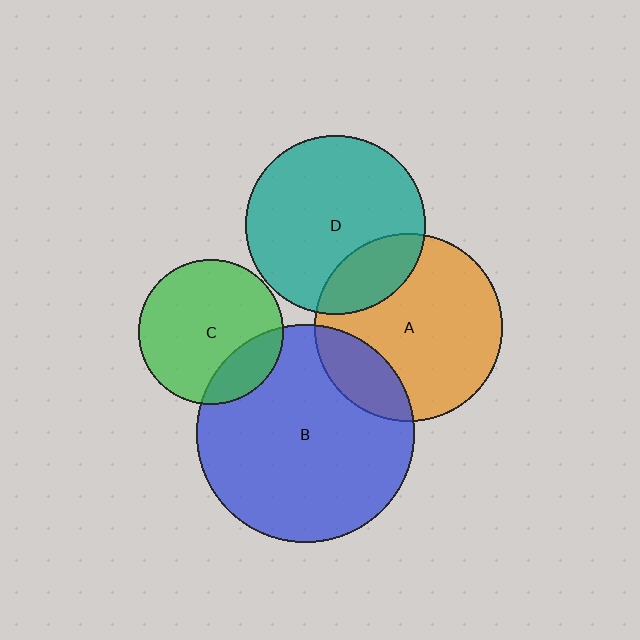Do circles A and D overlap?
Yes.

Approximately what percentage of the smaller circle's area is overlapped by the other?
Approximately 20%.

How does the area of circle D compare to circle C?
Approximately 1.5 times.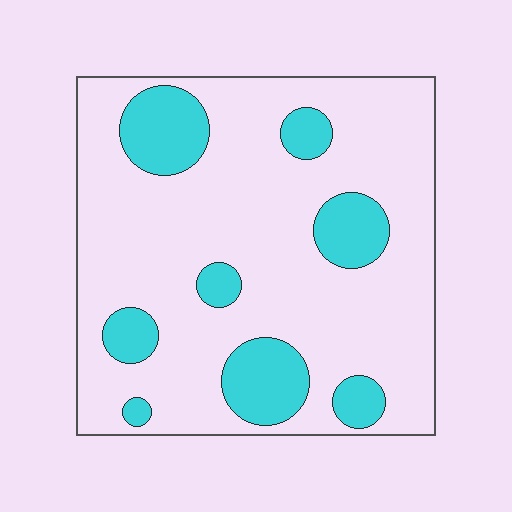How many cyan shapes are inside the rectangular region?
8.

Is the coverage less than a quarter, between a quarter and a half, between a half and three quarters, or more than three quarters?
Less than a quarter.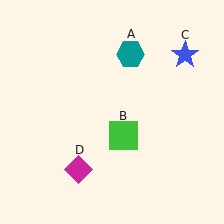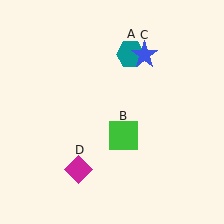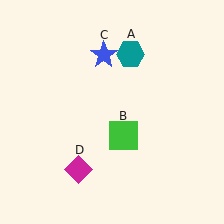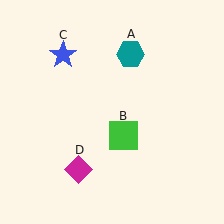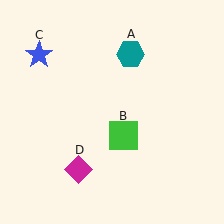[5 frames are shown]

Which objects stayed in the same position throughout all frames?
Teal hexagon (object A) and green square (object B) and magenta diamond (object D) remained stationary.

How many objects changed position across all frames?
1 object changed position: blue star (object C).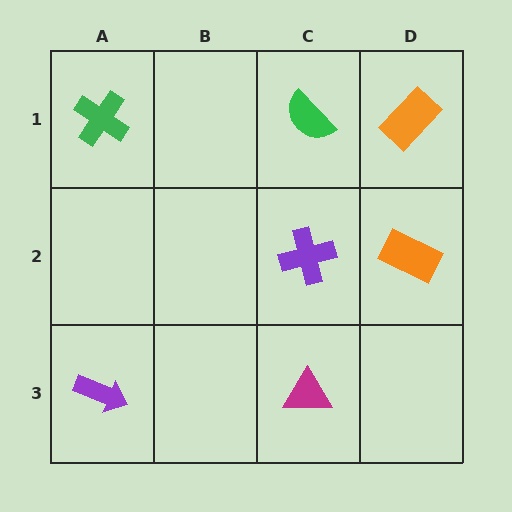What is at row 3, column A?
A purple arrow.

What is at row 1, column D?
An orange rectangle.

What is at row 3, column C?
A magenta triangle.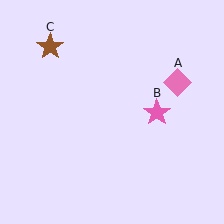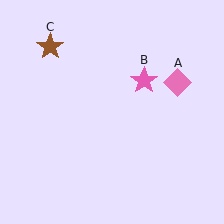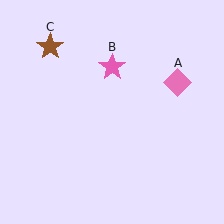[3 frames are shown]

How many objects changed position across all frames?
1 object changed position: pink star (object B).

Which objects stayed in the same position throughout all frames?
Pink diamond (object A) and brown star (object C) remained stationary.